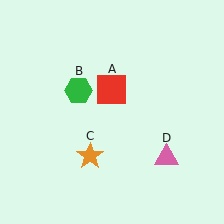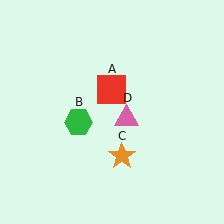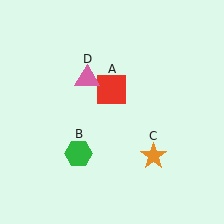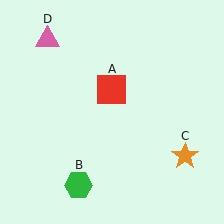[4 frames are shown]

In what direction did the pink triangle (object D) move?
The pink triangle (object D) moved up and to the left.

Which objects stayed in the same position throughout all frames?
Red square (object A) remained stationary.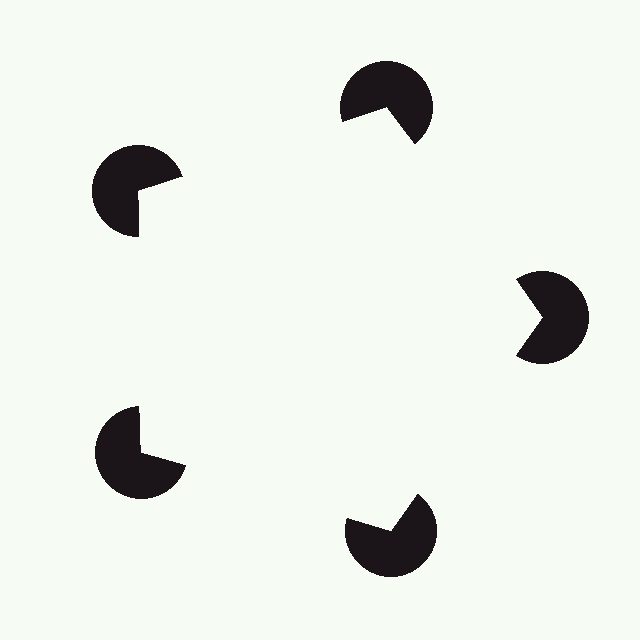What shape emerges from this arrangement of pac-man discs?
An illusory pentagon — its edges are inferred from the aligned wedge cuts in the pac-man discs, not physically drawn.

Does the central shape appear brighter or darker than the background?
It typically appears slightly brighter than the background, even though no actual brightness change is drawn.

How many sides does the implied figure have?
5 sides.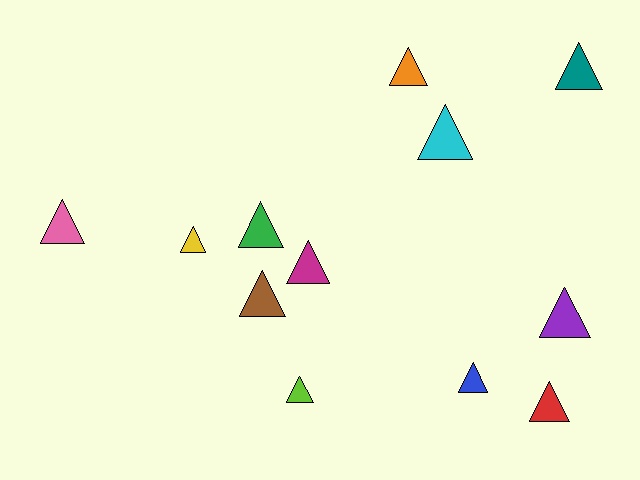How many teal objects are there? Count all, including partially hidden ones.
There is 1 teal object.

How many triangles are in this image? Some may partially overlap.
There are 12 triangles.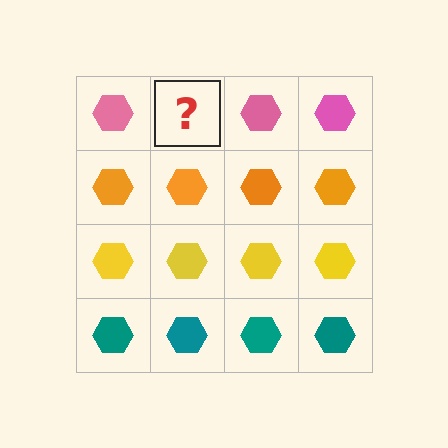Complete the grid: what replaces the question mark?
The question mark should be replaced with a pink hexagon.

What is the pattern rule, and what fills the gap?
The rule is that each row has a consistent color. The gap should be filled with a pink hexagon.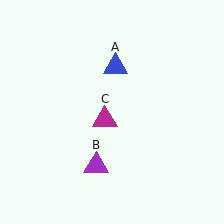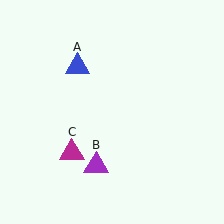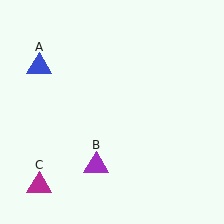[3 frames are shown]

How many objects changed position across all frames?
2 objects changed position: blue triangle (object A), magenta triangle (object C).